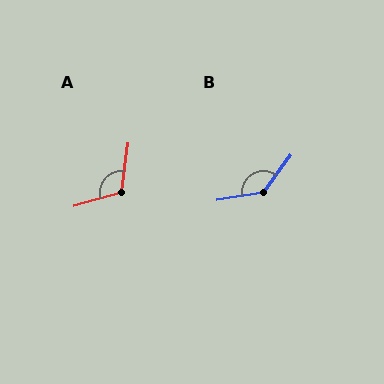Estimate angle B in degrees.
Approximately 135 degrees.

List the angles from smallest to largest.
A (113°), B (135°).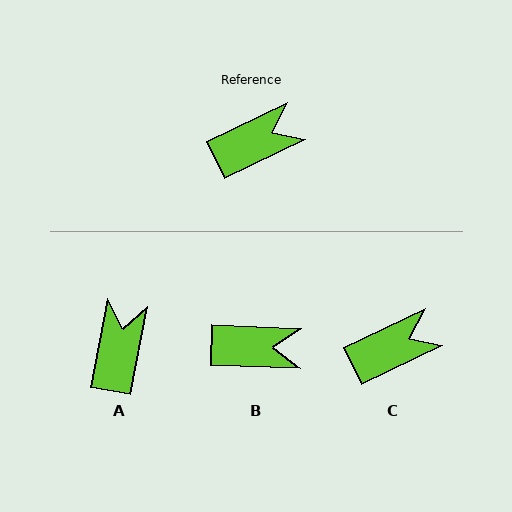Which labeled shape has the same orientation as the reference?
C.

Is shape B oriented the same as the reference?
No, it is off by about 28 degrees.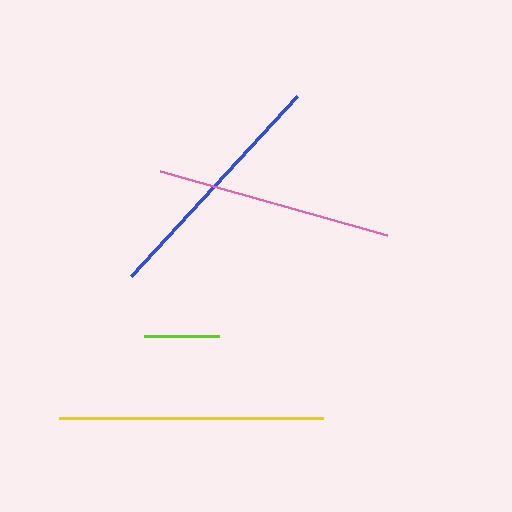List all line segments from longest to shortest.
From longest to shortest: yellow, blue, pink, lime.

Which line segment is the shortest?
The lime line is the shortest at approximately 75 pixels.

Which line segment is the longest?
The yellow line is the longest at approximately 264 pixels.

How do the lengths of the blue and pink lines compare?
The blue and pink lines are approximately the same length.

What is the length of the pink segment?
The pink segment is approximately 236 pixels long.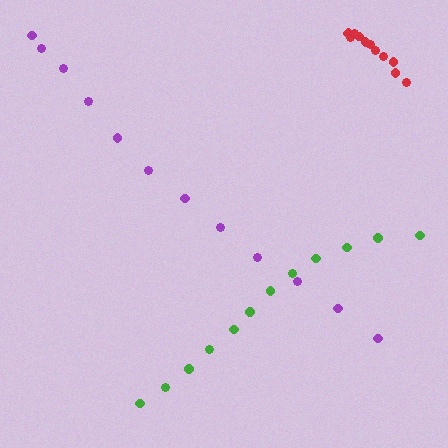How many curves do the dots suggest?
There are 3 distinct paths.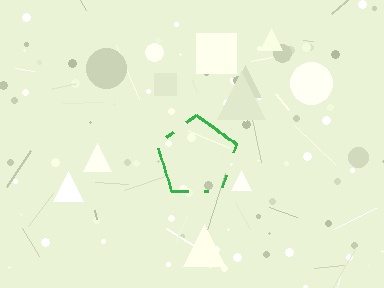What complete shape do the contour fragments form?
The contour fragments form a pentagon.